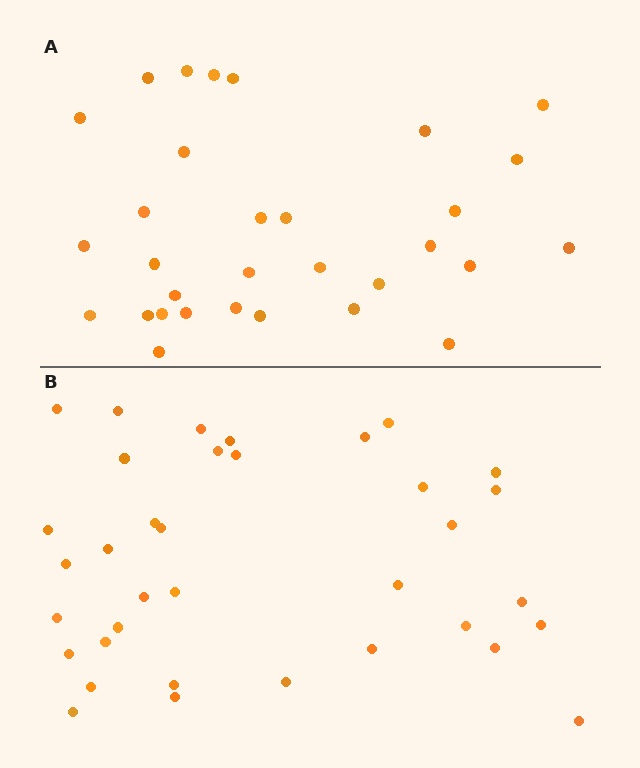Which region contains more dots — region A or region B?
Region B (the bottom region) has more dots.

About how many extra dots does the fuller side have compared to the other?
Region B has about 5 more dots than region A.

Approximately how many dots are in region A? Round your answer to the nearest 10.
About 30 dots. (The exact count is 31, which rounds to 30.)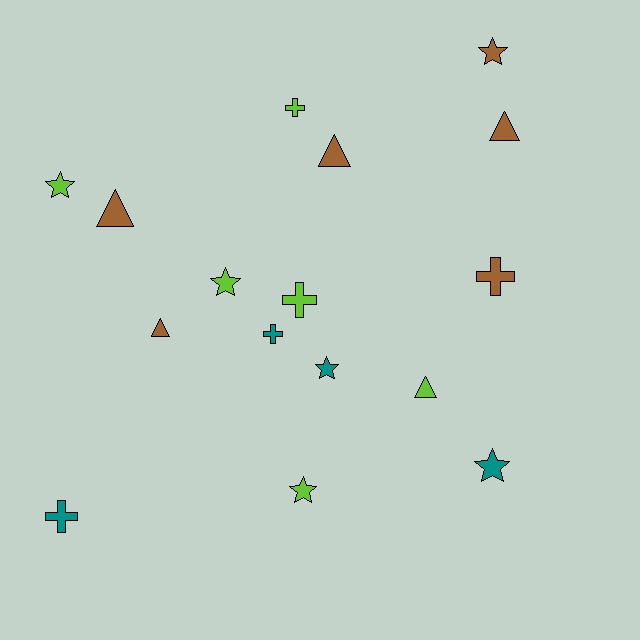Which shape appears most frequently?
Star, with 6 objects.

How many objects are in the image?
There are 16 objects.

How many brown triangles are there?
There are 4 brown triangles.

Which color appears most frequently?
Brown, with 6 objects.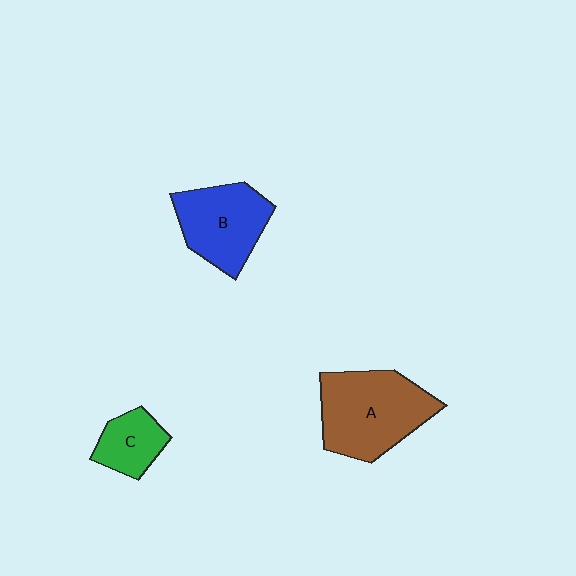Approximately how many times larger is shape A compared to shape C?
Approximately 2.3 times.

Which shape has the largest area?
Shape A (brown).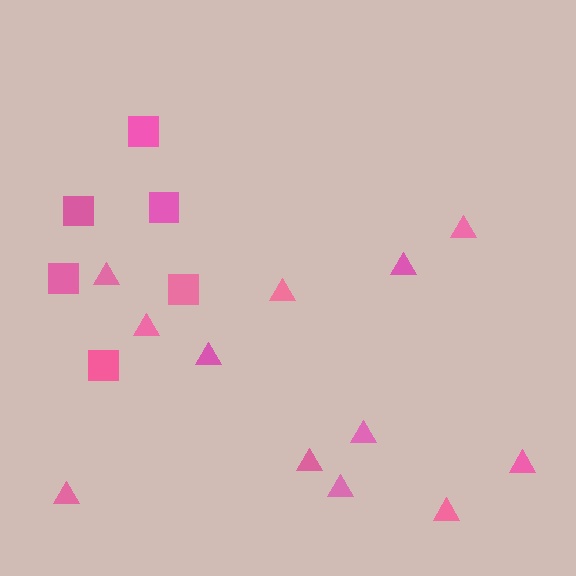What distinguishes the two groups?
There are 2 groups: one group of triangles (12) and one group of squares (6).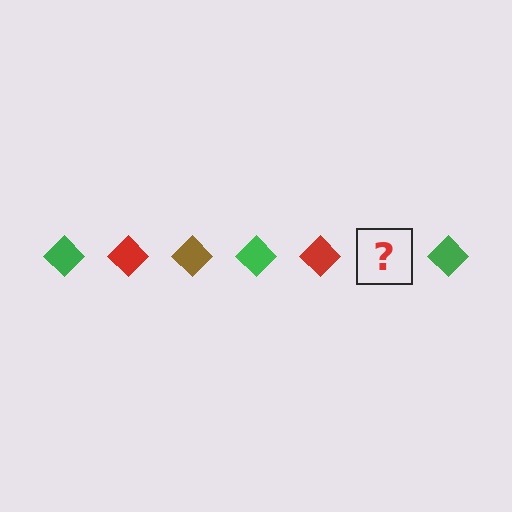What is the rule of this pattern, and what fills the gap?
The rule is that the pattern cycles through green, red, brown diamonds. The gap should be filled with a brown diamond.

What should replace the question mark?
The question mark should be replaced with a brown diamond.